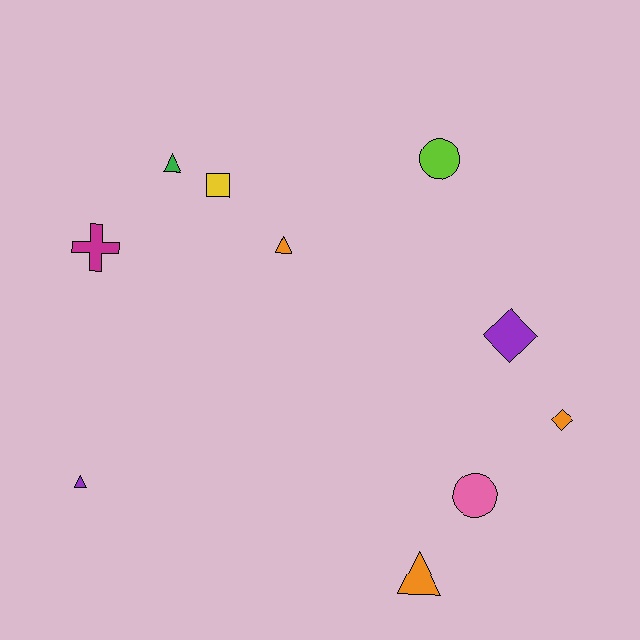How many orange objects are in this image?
There are 3 orange objects.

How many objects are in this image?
There are 10 objects.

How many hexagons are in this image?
There are no hexagons.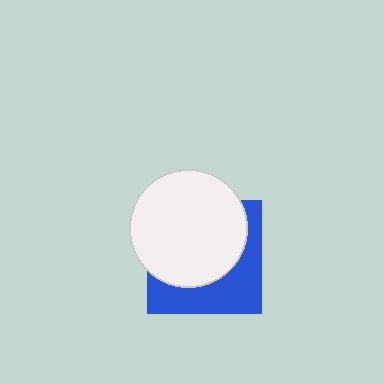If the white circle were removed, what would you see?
You would see the complete blue square.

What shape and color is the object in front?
The object in front is a white circle.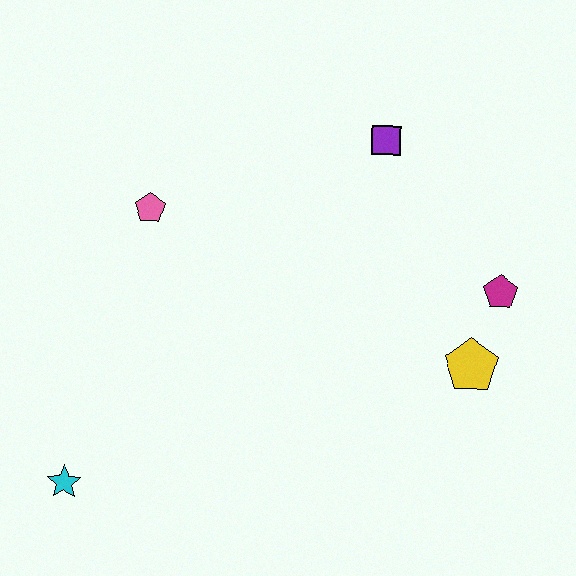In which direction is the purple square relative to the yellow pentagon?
The purple square is above the yellow pentagon.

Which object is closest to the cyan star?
The pink pentagon is closest to the cyan star.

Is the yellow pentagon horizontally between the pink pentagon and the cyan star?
No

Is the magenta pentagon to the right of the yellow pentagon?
Yes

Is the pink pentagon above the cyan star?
Yes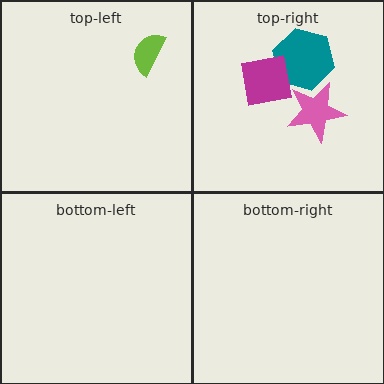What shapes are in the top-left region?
The lime semicircle.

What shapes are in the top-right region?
The pink star, the teal hexagon, the magenta square.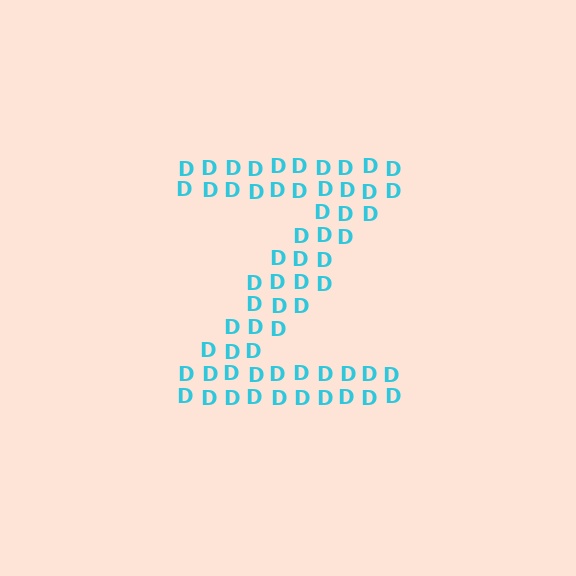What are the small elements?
The small elements are letter D's.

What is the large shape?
The large shape is the letter Z.